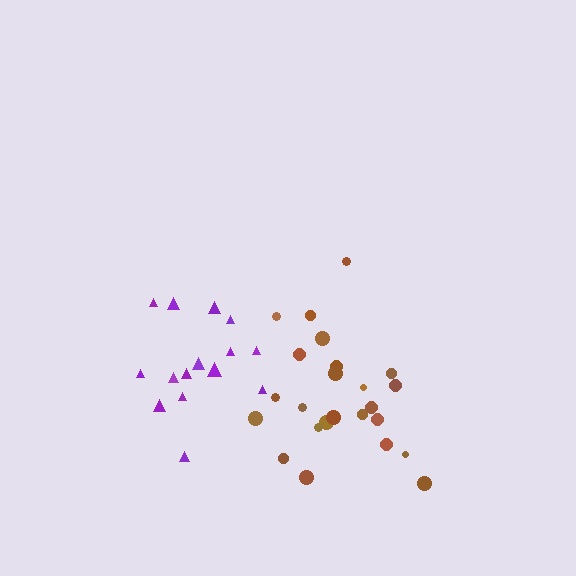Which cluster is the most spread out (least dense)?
Purple.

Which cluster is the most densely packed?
Brown.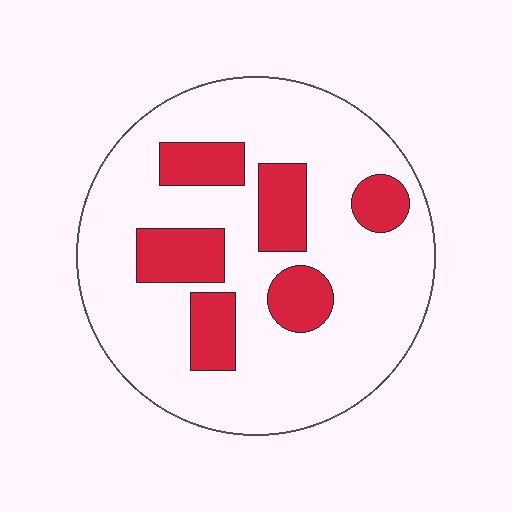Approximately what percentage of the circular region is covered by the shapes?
Approximately 25%.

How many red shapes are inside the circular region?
6.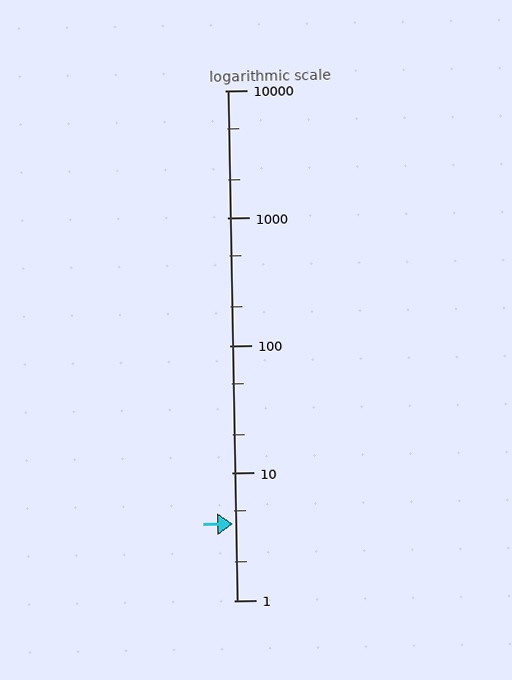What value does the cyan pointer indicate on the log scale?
The pointer indicates approximately 4.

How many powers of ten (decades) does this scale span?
The scale spans 4 decades, from 1 to 10000.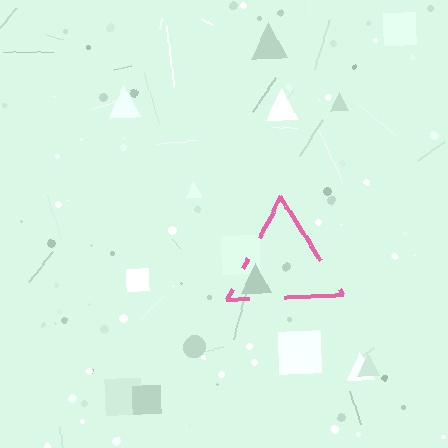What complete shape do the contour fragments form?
The contour fragments form a triangle.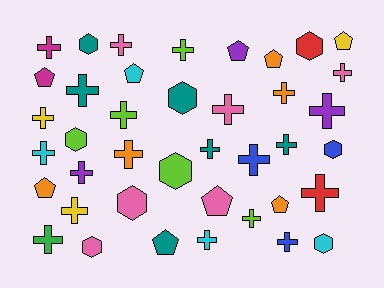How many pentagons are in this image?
There are 9 pentagons.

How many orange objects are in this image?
There are 5 orange objects.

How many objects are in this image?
There are 40 objects.